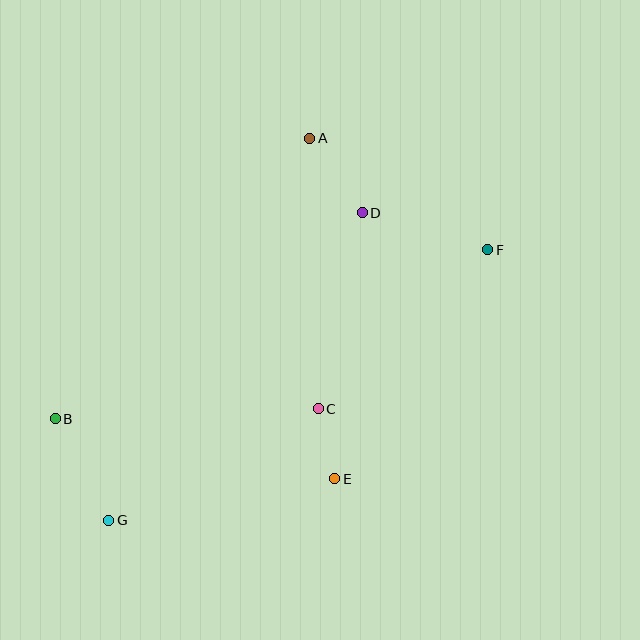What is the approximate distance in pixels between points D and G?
The distance between D and G is approximately 399 pixels.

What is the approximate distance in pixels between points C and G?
The distance between C and G is approximately 237 pixels.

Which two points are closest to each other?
Points C and E are closest to each other.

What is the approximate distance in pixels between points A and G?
The distance between A and G is approximately 431 pixels.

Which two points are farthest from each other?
Points F and G are farthest from each other.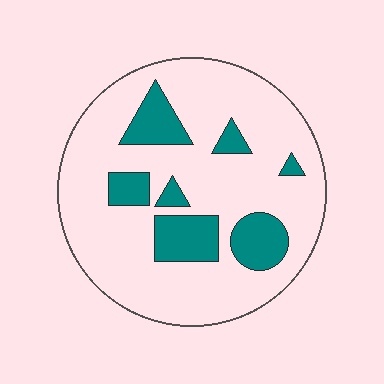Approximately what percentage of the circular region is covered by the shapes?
Approximately 20%.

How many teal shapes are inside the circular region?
7.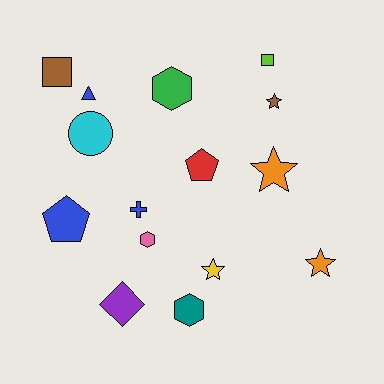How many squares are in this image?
There are 2 squares.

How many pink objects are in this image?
There is 1 pink object.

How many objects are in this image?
There are 15 objects.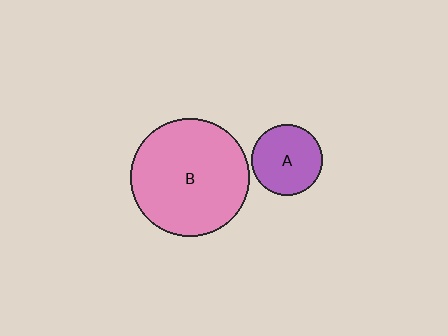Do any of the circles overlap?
No, none of the circles overlap.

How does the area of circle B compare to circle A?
Approximately 2.8 times.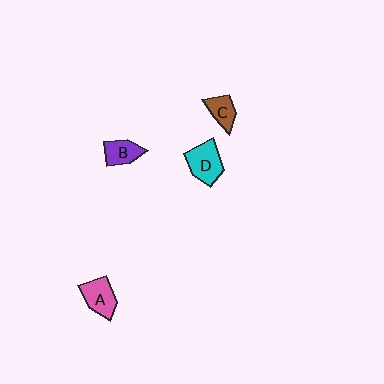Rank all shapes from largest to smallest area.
From largest to smallest: D (cyan), A (pink), B (purple), C (brown).